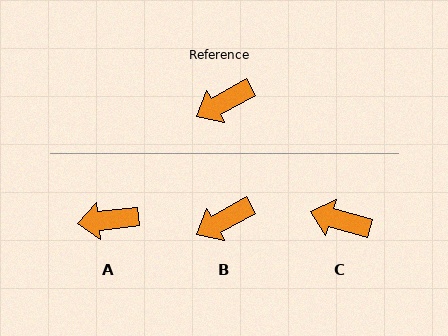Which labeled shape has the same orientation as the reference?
B.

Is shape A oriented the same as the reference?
No, it is off by about 22 degrees.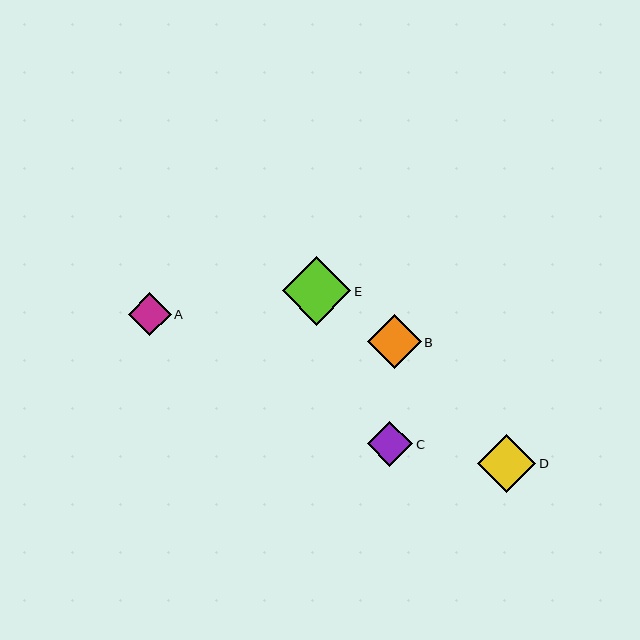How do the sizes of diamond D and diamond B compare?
Diamond D and diamond B are approximately the same size.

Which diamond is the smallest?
Diamond A is the smallest with a size of approximately 43 pixels.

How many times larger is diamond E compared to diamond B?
Diamond E is approximately 1.3 times the size of diamond B.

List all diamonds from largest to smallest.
From largest to smallest: E, D, B, C, A.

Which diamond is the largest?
Diamond E is the largest with a size of approximately 69 pixels.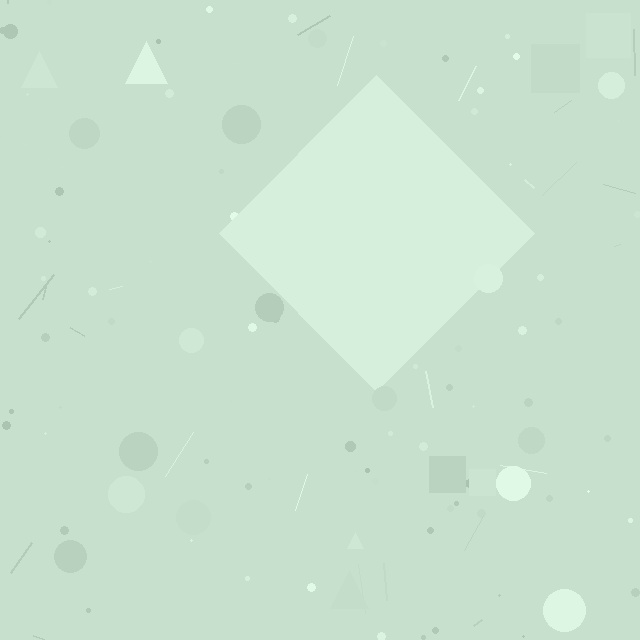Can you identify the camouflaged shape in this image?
The camouflaged shape is a diamond.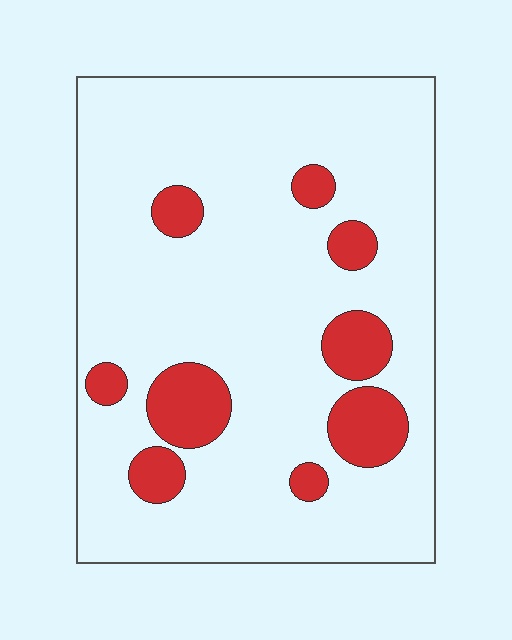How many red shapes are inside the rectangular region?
9.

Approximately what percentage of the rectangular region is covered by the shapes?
Approximately 15%.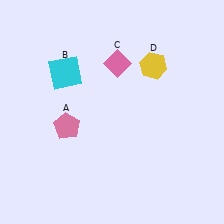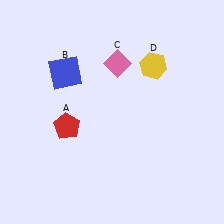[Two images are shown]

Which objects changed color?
A changed from pink to red. B changed from cyan to blue.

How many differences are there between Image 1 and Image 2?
There are 2 differences between the two images.